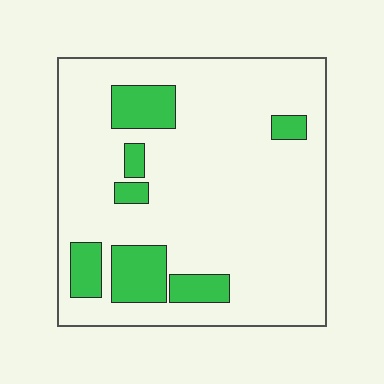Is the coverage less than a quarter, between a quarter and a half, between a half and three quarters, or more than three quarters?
Less than a quarter.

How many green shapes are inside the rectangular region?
7.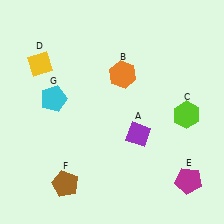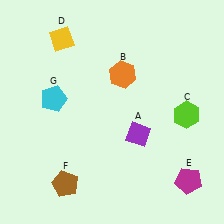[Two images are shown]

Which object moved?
The yellow diamond (D) moved up.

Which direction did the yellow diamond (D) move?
The yellow diamond (D) moved up.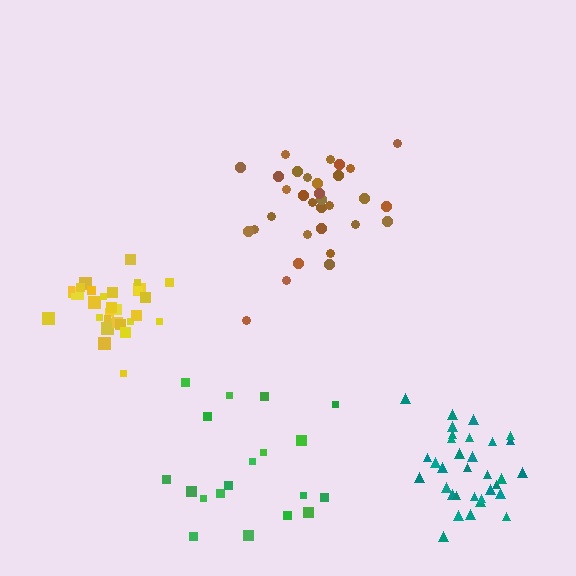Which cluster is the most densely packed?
Yellow.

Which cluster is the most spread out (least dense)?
Green.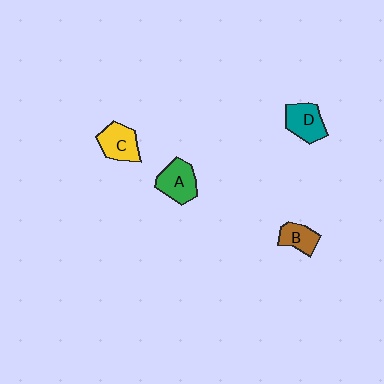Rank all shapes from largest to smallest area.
From largest to smallest: A (green), C (yellow), D (teal), B (brown).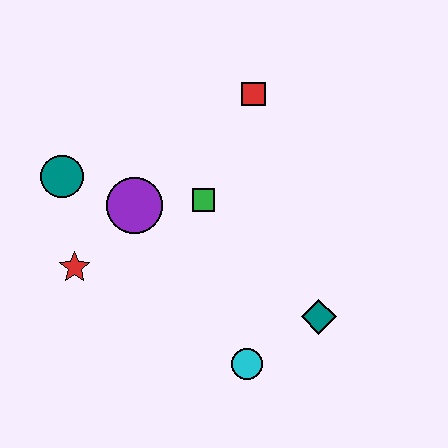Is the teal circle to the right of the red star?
No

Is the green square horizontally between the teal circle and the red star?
No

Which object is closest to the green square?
The purple circle is closest to the green square.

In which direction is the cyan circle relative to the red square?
The cyan circle is below the red square.